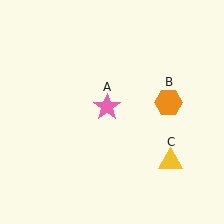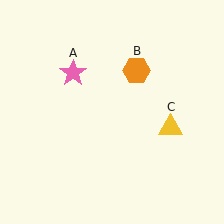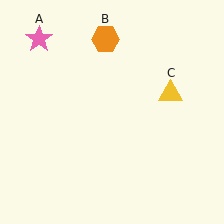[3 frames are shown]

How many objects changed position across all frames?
3 objects changed position: pink star (object A), orange hexagon (object B), yellow triangle (object C).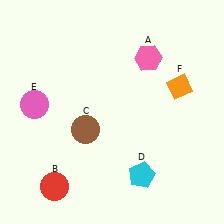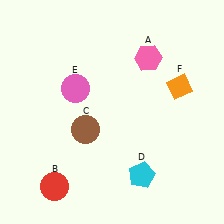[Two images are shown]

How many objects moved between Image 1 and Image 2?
1 object moved between the two images.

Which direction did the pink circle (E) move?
The pink circle (E) moved right.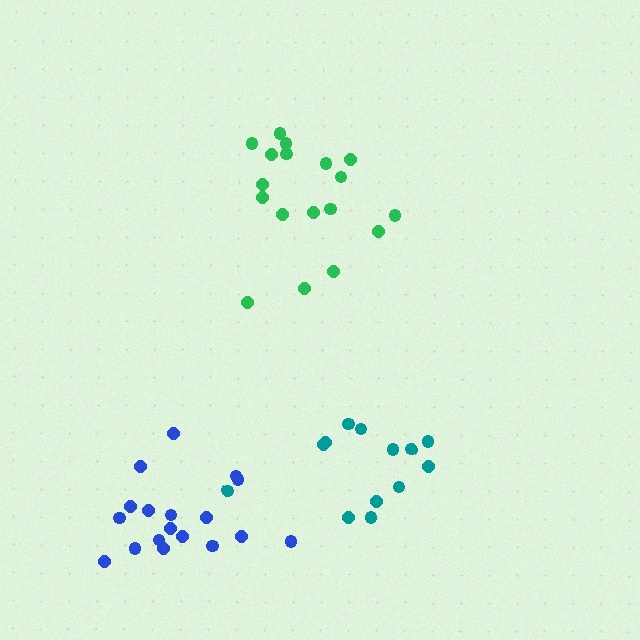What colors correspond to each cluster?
The clusters are colored: teal, green, blue.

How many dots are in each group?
Group 1: 13 dots, Group 2: 18 dots, Group 3: 18 dots (49 total).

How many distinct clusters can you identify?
There are 3 distinct clusters.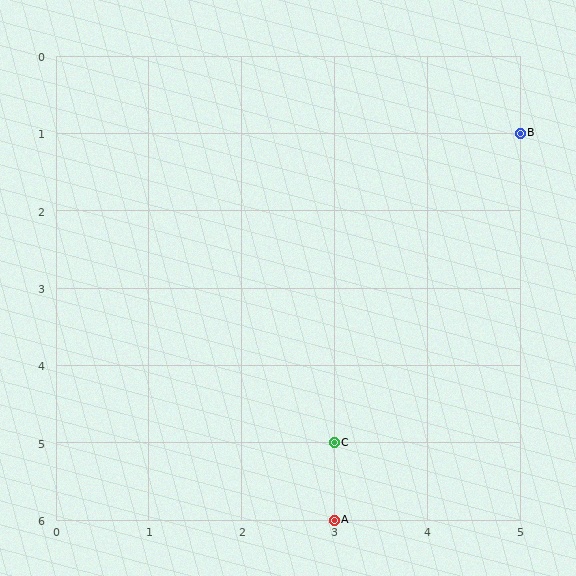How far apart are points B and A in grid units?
Points B and A are 2 columns and 5 rows apart (about 5.4 grid units diagonally).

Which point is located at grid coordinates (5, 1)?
Point B is at (5, 1).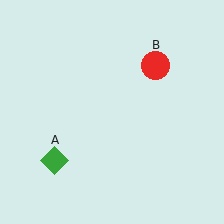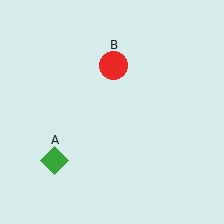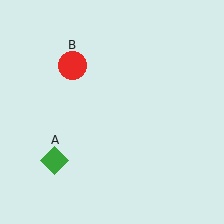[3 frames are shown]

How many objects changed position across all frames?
1 object changed position: red circle (object B).